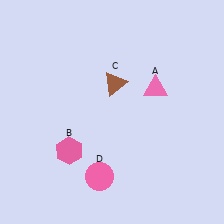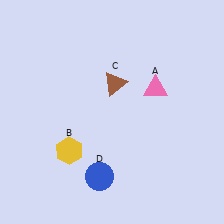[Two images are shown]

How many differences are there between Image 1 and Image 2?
There are 2 differences between the two images.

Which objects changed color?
B changed from pink to yellow. D changed from pink to blue.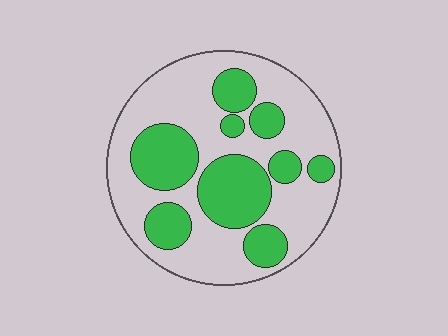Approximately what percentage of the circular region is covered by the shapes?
Approximately 35%.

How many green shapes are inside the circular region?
9.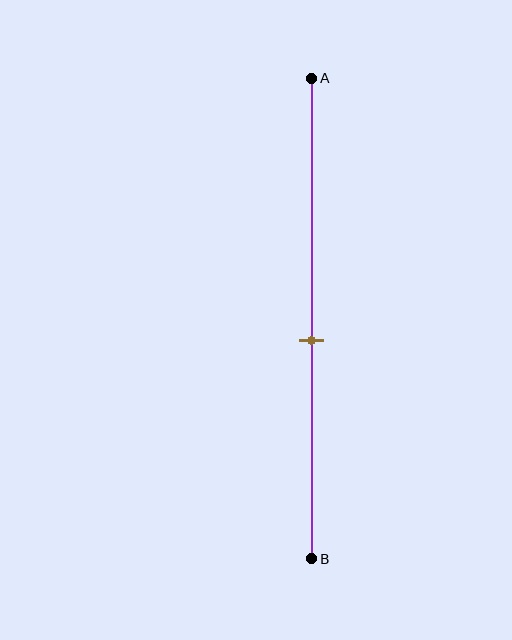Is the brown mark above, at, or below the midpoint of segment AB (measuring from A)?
The brown mark is below the midpoint of segment AB.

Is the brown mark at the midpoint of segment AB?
No, the mark is at about 55% from A, not at the 50% midpoint.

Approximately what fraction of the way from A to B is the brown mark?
The brown mark is approximately 55% of the way from A to B.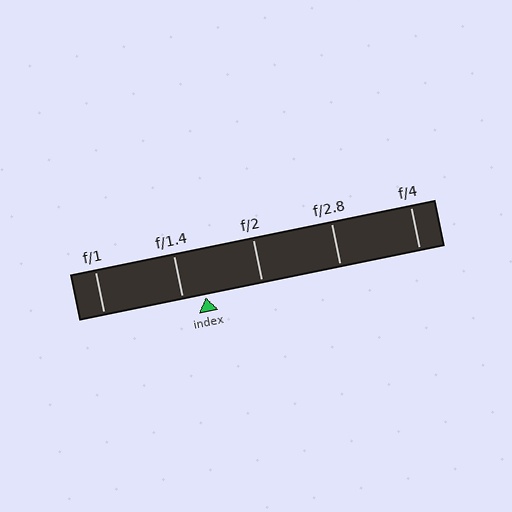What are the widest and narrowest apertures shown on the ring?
The widest aperture shown is f/1 and the narrowest is f/4.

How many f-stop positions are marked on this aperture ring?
There are 5 f-stop positions marked.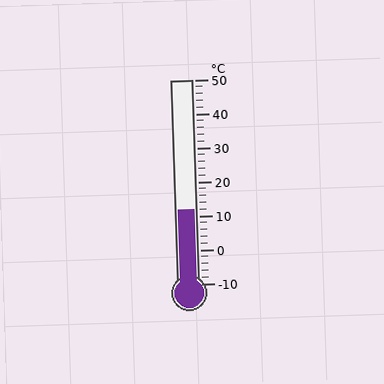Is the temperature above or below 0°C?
The temperature is above 0°C.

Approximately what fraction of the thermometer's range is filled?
The thermometer is filled to approximately 35% of its range.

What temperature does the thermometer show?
The thermometer shows approximately 12°C.